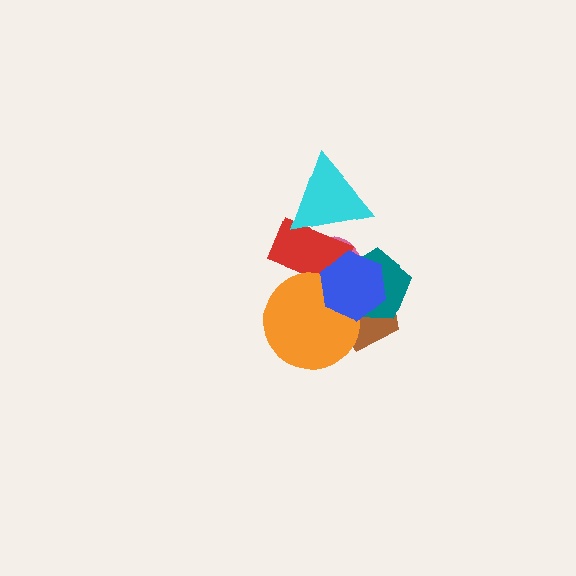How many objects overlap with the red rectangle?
4 objects overlap with the red rectangle.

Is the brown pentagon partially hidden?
Yes, it is partially covered by another shape.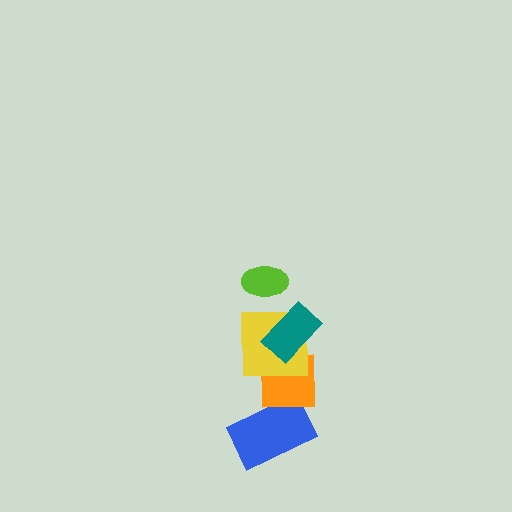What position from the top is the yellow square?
The yellow square is 3rd from the top.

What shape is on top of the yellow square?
The teal rectangle is on top of the yellow square.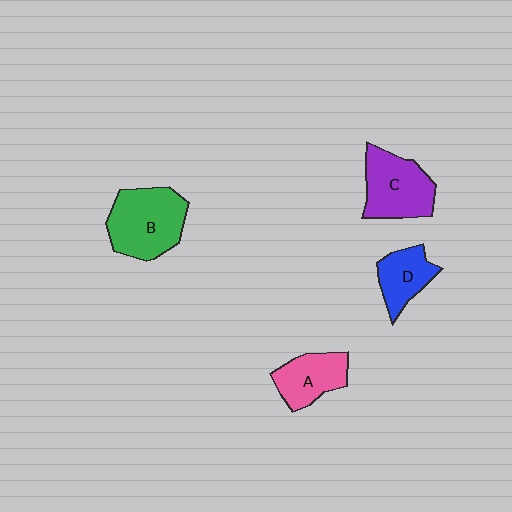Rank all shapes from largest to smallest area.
From largest to smallest: B (green), C (purple), A (pink), D (blue).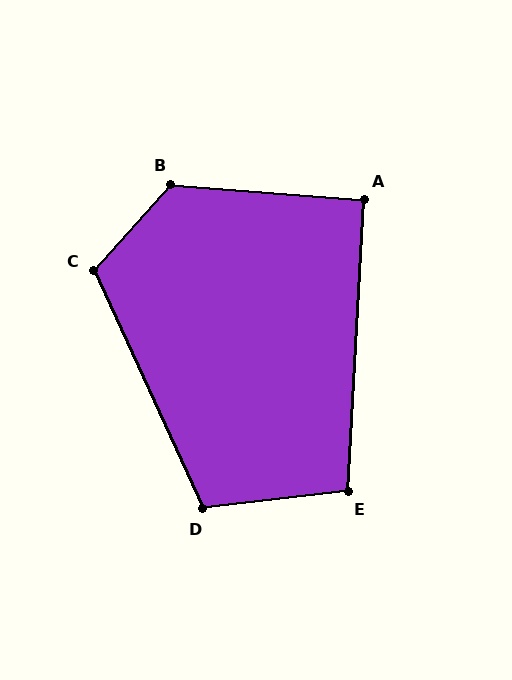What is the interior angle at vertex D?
Approximately 108 degrees (obtuse).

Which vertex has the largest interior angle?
B, at approximately 128 degrees.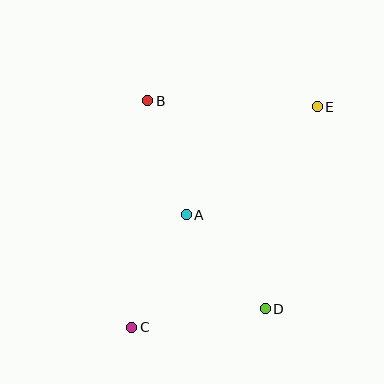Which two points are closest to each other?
Points A and B are closest to each other.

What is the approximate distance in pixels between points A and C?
The distance between A and C is approximately 125 pixels.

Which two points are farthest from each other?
Points C and E are farthest from each other.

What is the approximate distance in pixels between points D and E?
The distance between D and E is approximately 208 pixels.